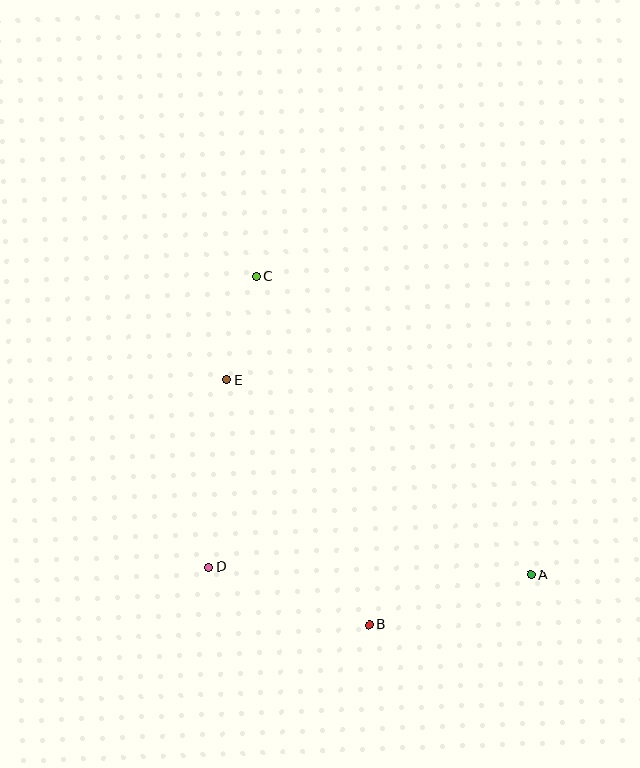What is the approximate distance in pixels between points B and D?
The distance between B and D is approximately 171 pixels.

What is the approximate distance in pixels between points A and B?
The distance between A and B is approximately 169 pixels.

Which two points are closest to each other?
Points C and E are closest to each other.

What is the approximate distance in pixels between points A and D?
The distance between A and D is approximately 322 pixels.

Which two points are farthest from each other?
Points A and C are farthest from each other.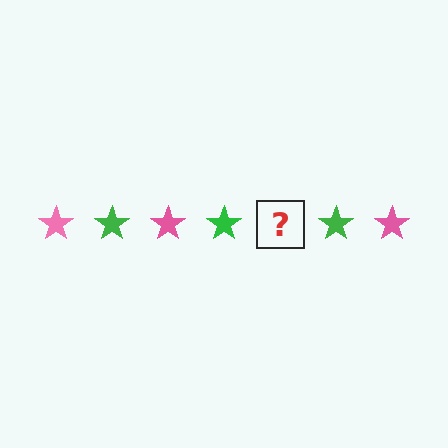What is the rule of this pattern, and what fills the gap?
The rule is that the pattern cycles through pink, green stars. The gap should be filled with a pink star.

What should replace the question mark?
The question mark should be replaced with a pink star.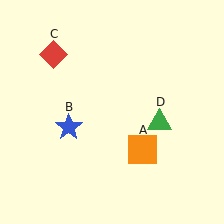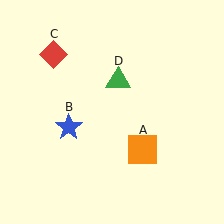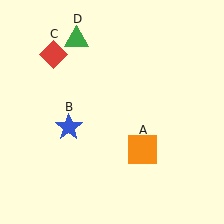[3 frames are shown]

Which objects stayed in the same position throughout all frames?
Orange square (object A) and blue star (object B) and red diamond (object C) remained stationary.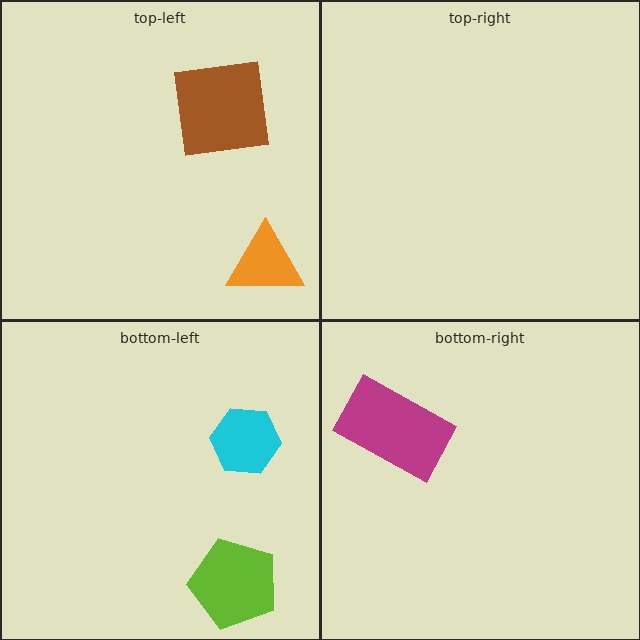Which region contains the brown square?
The top-left region.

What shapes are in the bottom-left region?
The cyan hexagon, the lime pentagon.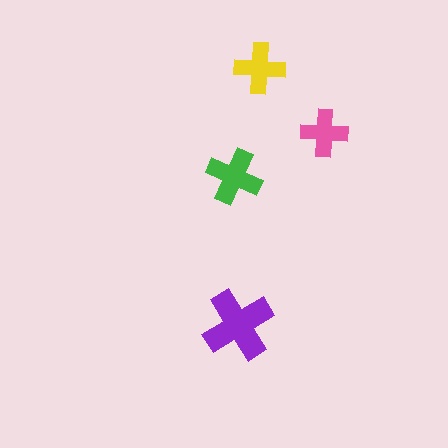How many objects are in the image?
There are 4 objects in the image.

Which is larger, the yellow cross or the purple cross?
The purple one.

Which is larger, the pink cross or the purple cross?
The purple one.